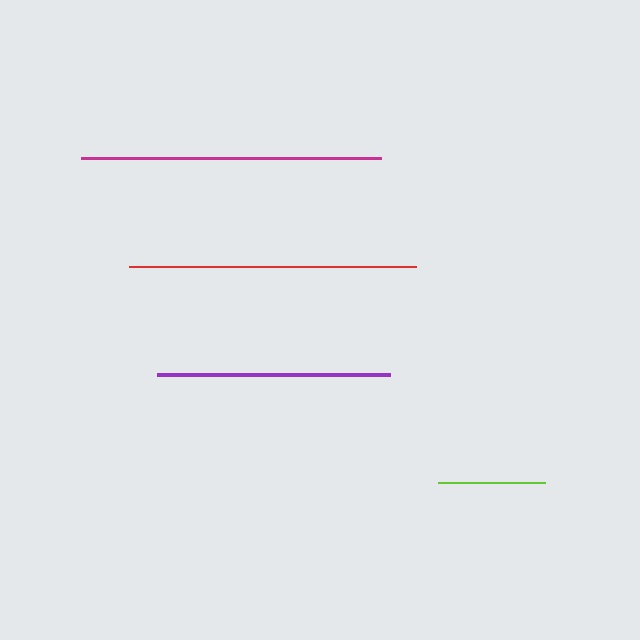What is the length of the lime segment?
The lime segment is approximately 107 pixels long.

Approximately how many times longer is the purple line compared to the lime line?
The purple line is approximately 2.2 times the length of the lime line.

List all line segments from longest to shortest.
From longest to shortest: magenta, red, purple, lime.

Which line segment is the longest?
The magenta line is the longest at approximately 299 pixels.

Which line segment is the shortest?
The lime line is the shortest at approximately 107 pixels.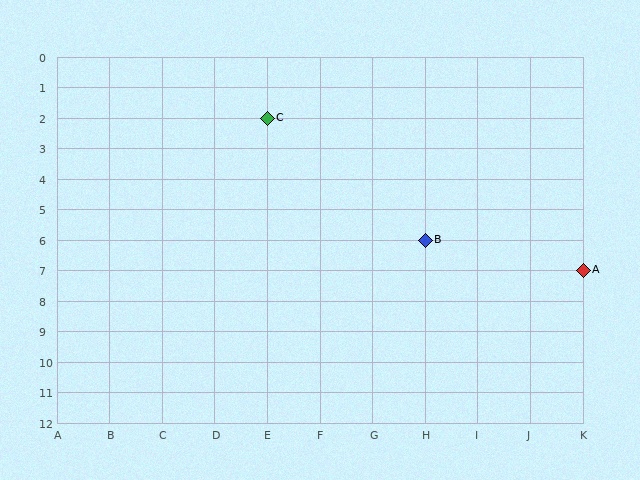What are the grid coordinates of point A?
Point A is at grid coordinates (K, 7).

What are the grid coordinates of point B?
Point B is at grid coordinates (H, 6).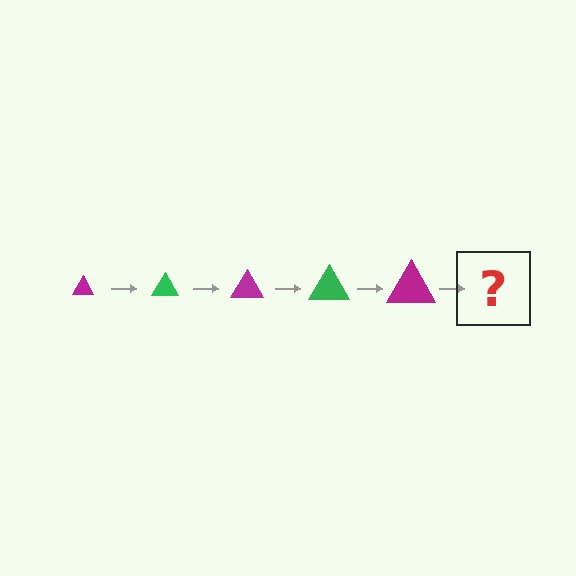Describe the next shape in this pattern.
It should be a green triangle, larger than the previous one.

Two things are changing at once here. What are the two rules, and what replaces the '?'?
The two rules are that the triangle grows larger each step and the color cycles through magenta and green. The '?' should be a green triangle, larger than the previous one.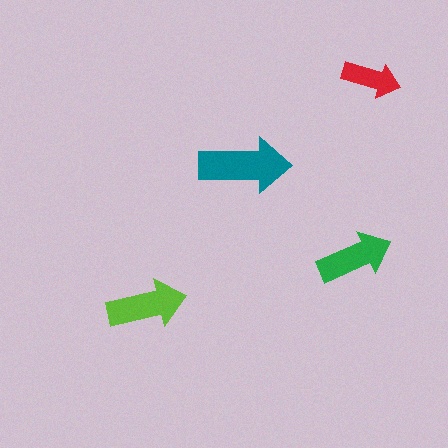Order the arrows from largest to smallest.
the teal one, the lime one, the green one, the red one.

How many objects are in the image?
There are 4 objects in the image.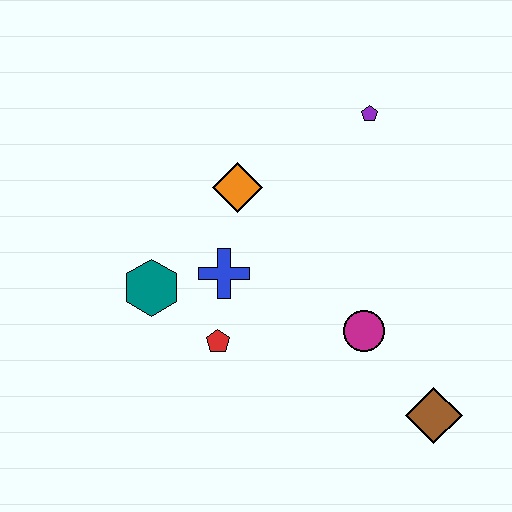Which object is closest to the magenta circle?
The brown diamond is closest to the magenta circle.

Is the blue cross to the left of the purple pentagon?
Yes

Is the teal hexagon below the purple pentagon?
Yes